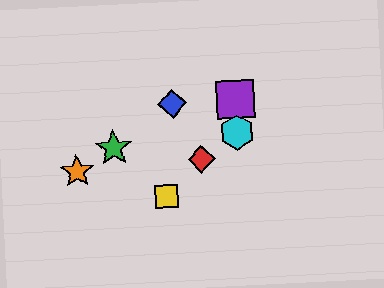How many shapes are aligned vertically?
2 shapes (the purple square, the cyan hexagon) are aligned vertically.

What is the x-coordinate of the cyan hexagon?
The cyan hexagon is at x≈237.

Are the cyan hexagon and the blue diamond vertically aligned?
No, the cyan hexagon is at x≈237 and the blue diamond is at x≈172.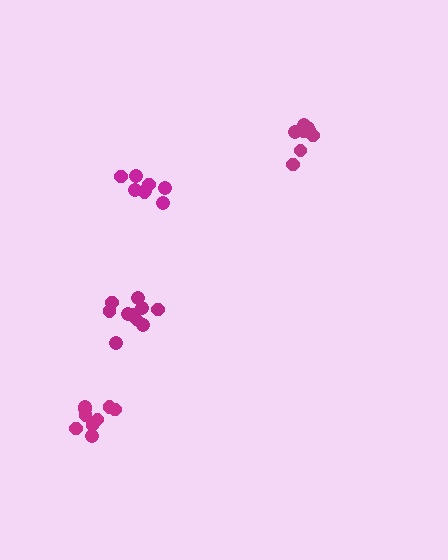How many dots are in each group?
Group 1: 8 dots, Group 2: 9 dots, Group 3: 8 dots, Group 4: 11 dots (36 total).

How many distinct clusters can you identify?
There are 4 distinct clusters.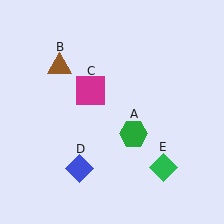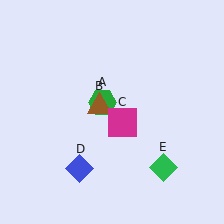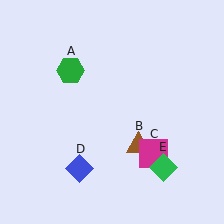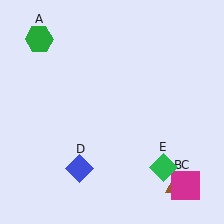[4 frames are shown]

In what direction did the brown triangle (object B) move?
The brown triangle (object B) moved down and to the right.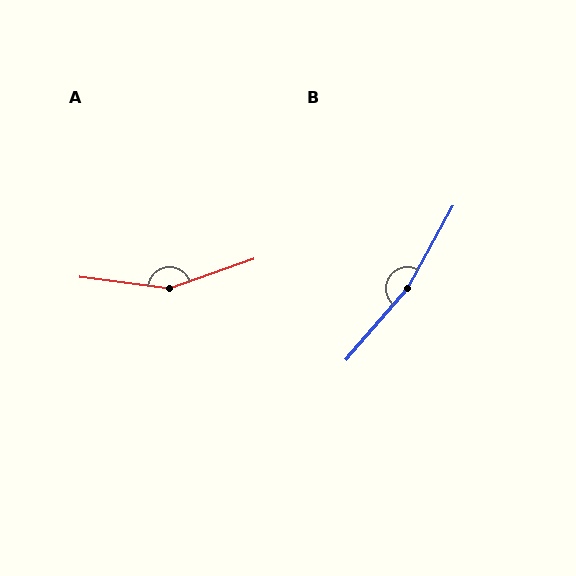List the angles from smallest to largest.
A (153°), B (168°).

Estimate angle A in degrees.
Approximately 153 degrees.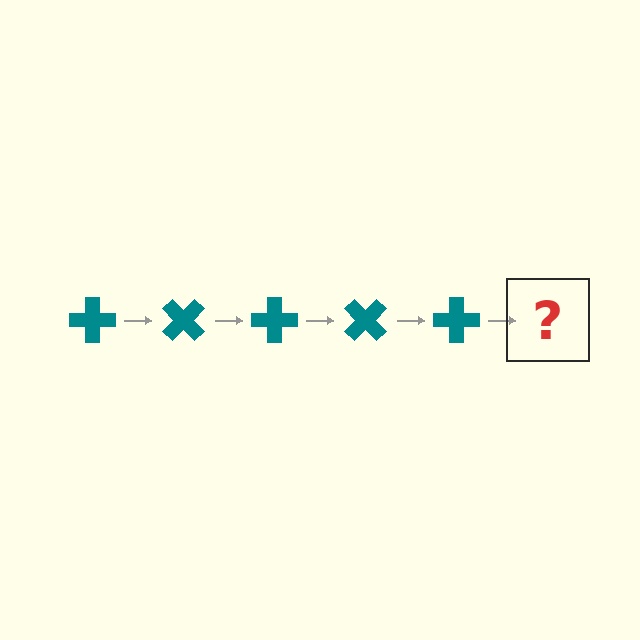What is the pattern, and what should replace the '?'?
The pattern is that the cross rotates 45 degrees each step. The '?' should be a teal cross rotated 225 degrees.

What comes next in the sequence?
The next element should be a teal cross rotated 225 degrees.